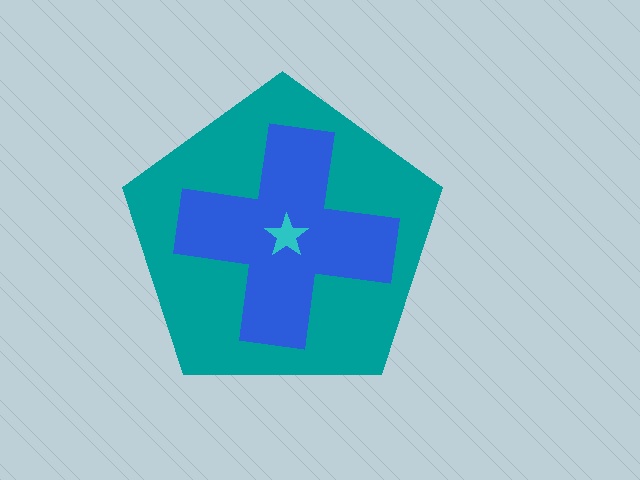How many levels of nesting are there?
3.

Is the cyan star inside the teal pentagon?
Yes.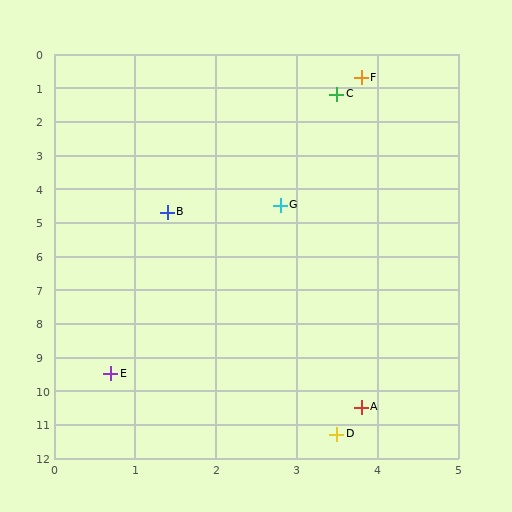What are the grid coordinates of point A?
Point A is at approximately (3.8, 10.5).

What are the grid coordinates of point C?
Point C is at approximately (3.5, 1.2).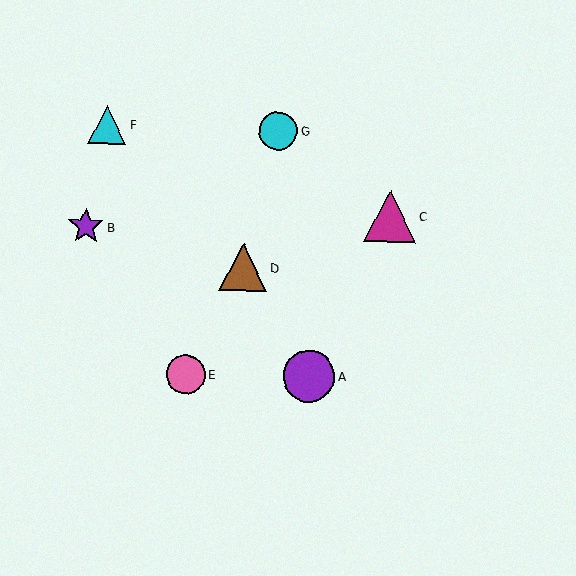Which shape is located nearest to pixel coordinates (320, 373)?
The purple circle (labeled A) at (309, 376) is nearest to that location.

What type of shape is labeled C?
Shape C is a magenta triangle.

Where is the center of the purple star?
The center of the purple star is at (86, 226).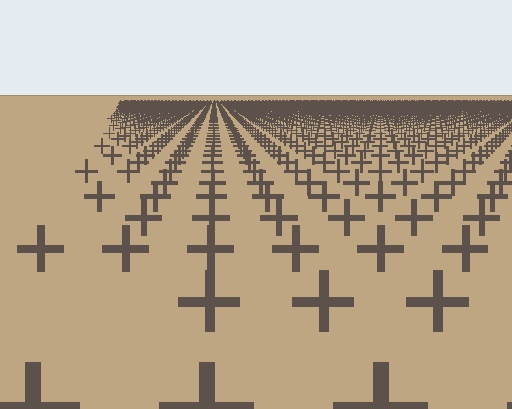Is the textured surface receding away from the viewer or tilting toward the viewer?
The surface is receding away from the viewer. Texture elements get smaller and denser toward the top.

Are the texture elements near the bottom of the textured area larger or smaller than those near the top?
Larger. Near the bottom, elements are closer to the viewer and appear at a bigger on-screen size.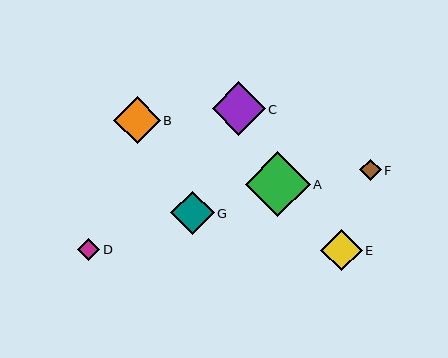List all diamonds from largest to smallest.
From largest to smallest: A, C, B, G, E, D, F.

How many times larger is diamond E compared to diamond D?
Diamond E is approximately 1.9 times the size of diamond D.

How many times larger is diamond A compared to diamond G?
Diamond A is approximately 1.5 times the size of diamond G.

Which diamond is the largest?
Diamond A is the largest with a size of approximately 65 pixels.